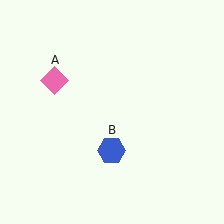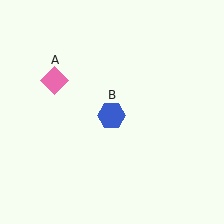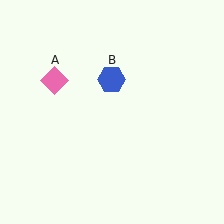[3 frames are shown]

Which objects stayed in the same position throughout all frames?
Pink diamond (object A) remained stationary.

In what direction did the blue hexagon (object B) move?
The blue hexagon (object B) moved up.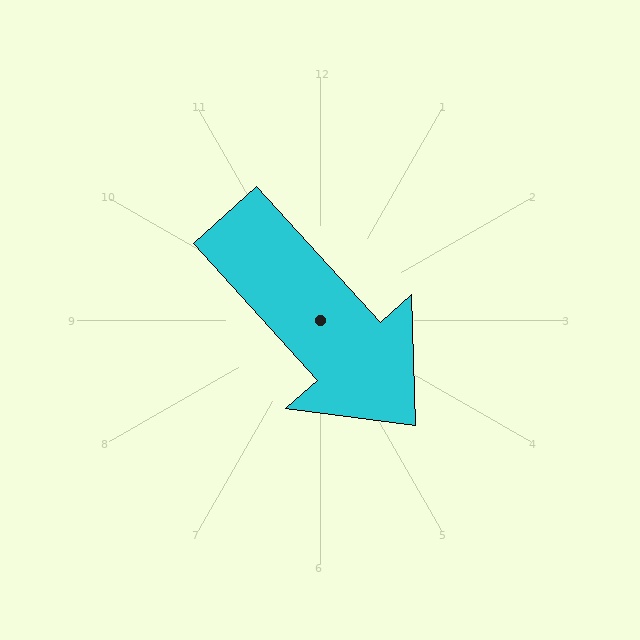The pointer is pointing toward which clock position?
Roughly 5 o'clock.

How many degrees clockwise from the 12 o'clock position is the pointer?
Approximately 138 degrees.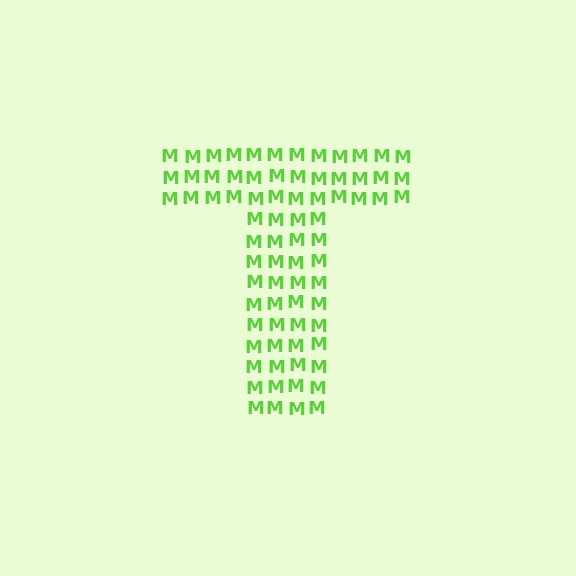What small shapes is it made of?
It is made of small letter M's.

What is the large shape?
The large shape is the letter T.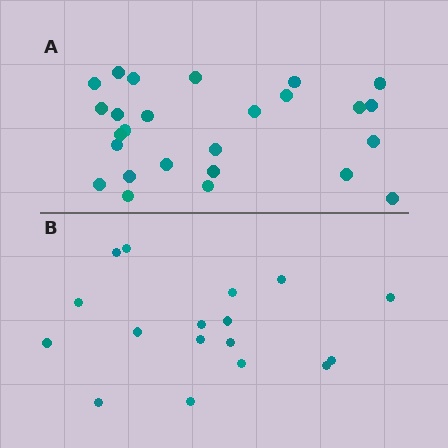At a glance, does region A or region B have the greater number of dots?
Region A (the top region) has more dots.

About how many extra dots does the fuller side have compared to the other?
Region A has roughly 8 or so more dots than region B.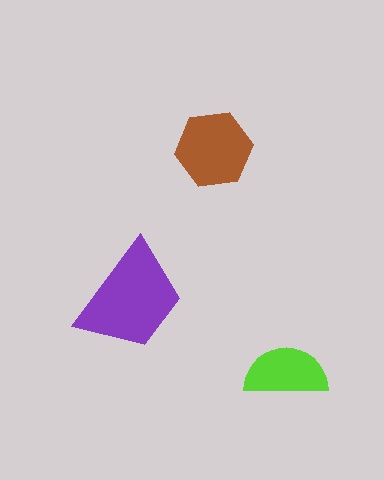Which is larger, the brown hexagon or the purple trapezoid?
The purple trapezoid.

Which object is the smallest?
The lime semicircle.